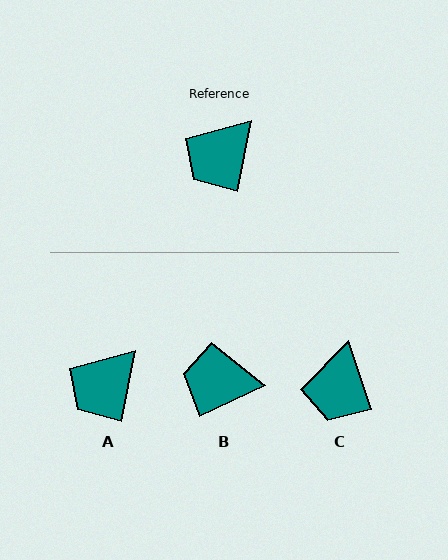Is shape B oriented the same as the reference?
No, it is off by about 54 degrees.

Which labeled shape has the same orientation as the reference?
A.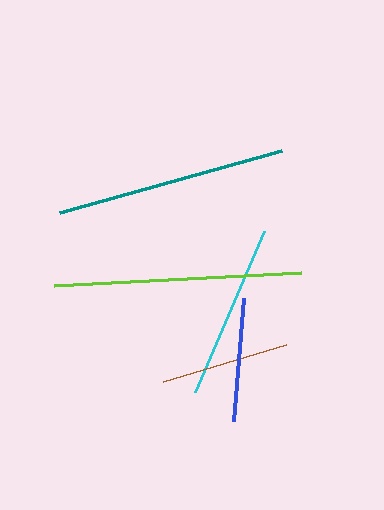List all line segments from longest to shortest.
From longest to shortest: lime, teal, cyan, brown, blue.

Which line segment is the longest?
The lime line is the longest at approximately 247 pixels.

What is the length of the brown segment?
The brown segment is approximately 129 pixels long.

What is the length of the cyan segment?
The cyan segment is approximately 175 pixels long.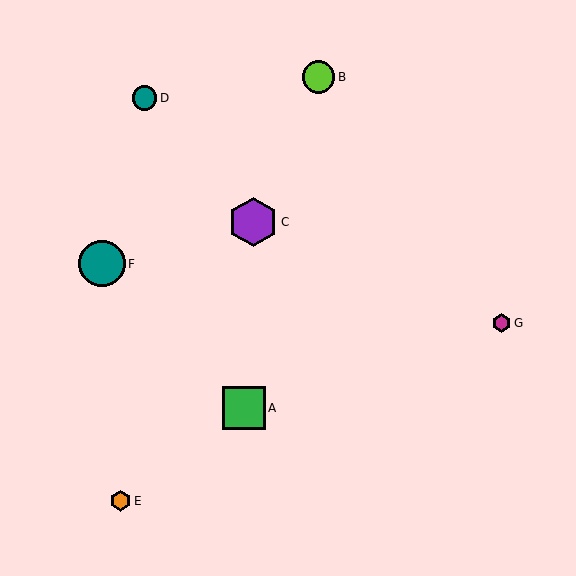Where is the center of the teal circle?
The center of the teal circle is at (102, 264).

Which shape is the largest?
The purple hexagon (labeled C) is the largest.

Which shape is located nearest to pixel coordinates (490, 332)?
The magenta hexagon (labeled G) at (501, 323) is nearest to that location.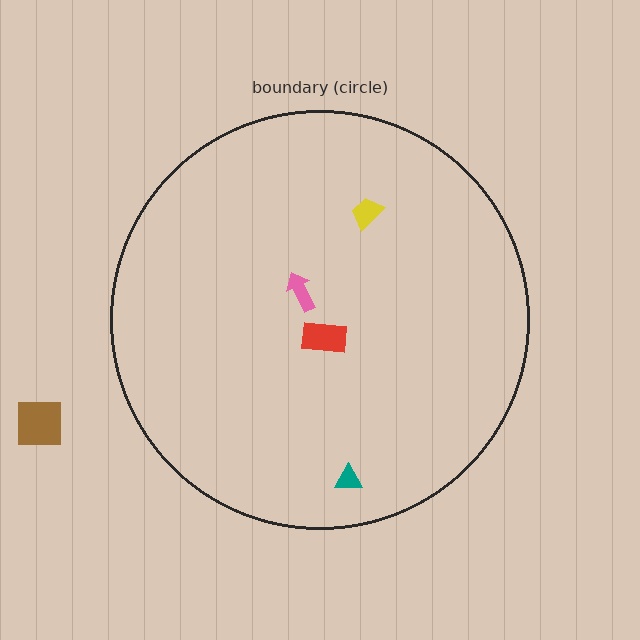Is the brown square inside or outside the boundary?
Outside.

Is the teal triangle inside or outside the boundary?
Inside.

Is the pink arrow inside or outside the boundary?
Inside.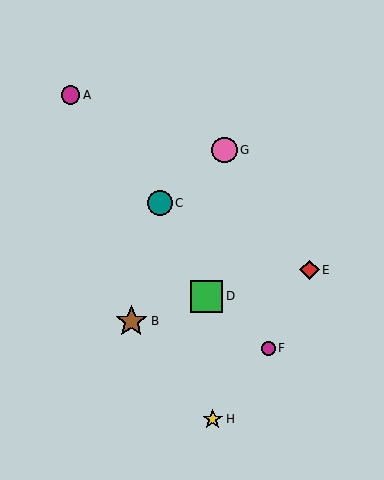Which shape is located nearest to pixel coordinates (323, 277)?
The red diamond (labeled E) at (309, 270) is nearest to that location.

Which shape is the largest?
The brown star (labeled B) is the largest.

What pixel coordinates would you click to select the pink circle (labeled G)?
Click at (224, 150) to select the pink circle G.